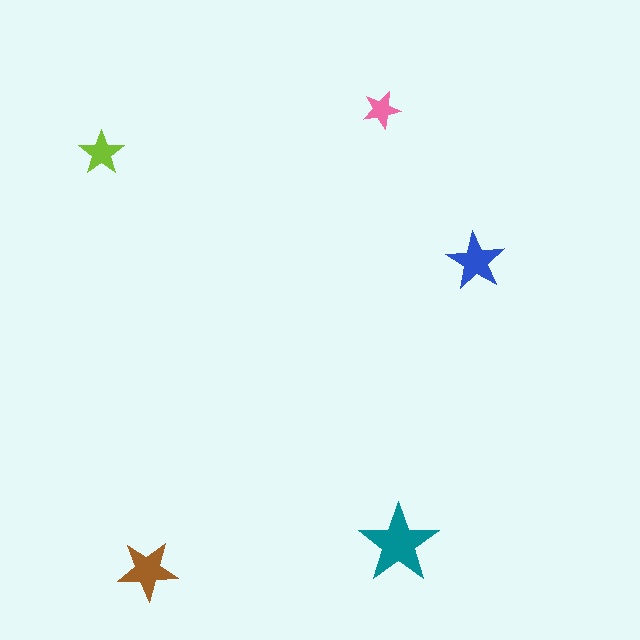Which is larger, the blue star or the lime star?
The blue one.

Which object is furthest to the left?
The lime star is leftmost.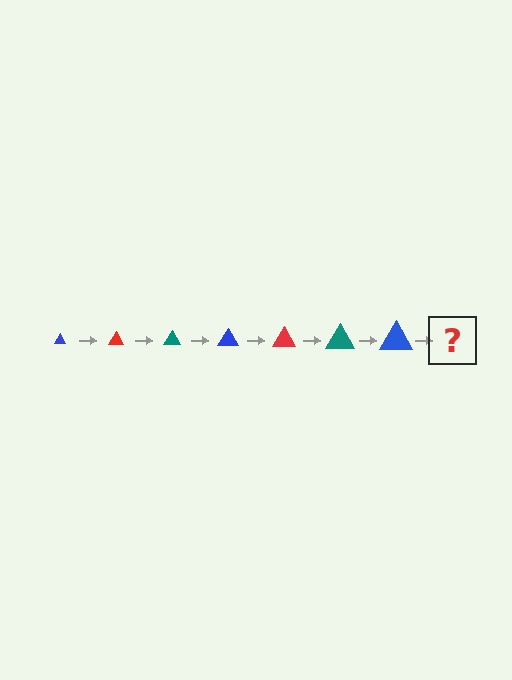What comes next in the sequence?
The next element should be a red triangle, larger than the previous one.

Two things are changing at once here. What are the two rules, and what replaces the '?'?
The two rules are that the triangle grows larger each step and the color cycles through blue, red, and teal. The '?' should be a red triangle, larger than the previous one.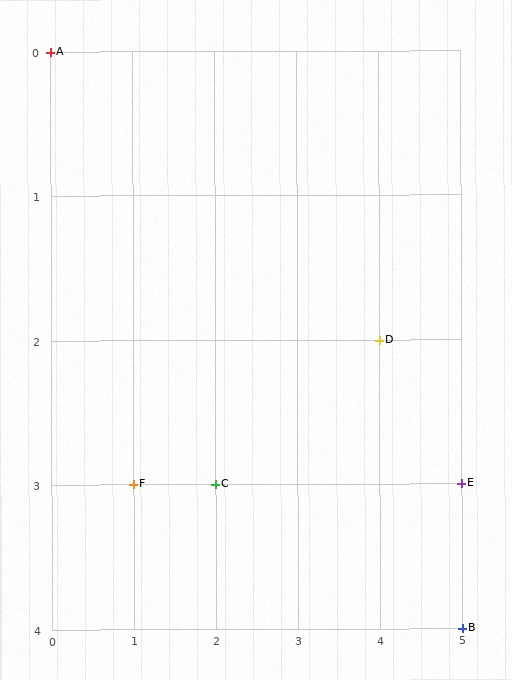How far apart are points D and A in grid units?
Points D and A are 4 columns and 2 rows apart (about 4.5 grid units diagonally).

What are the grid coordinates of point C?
Point C is at grid coordinates (2, 3).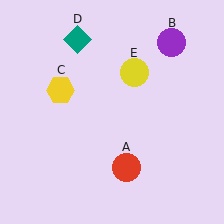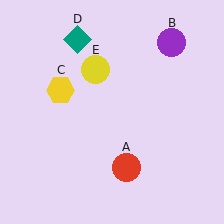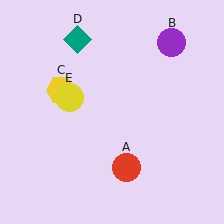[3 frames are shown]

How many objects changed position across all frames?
1 object changed position: yellow circle (object E).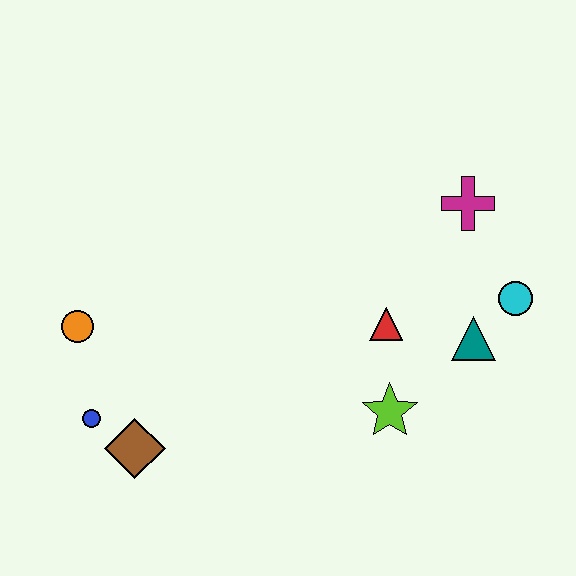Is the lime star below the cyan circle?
Yes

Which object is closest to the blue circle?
The brown diamond is closest to the blue circle.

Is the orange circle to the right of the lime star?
No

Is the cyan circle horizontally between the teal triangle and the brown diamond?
No